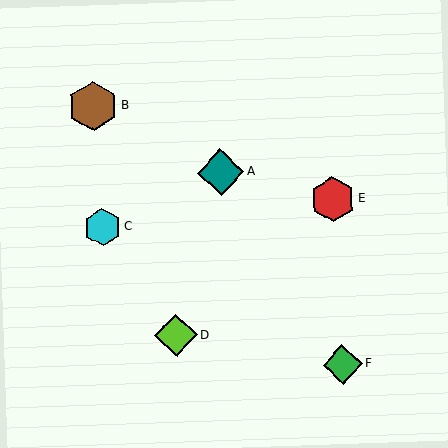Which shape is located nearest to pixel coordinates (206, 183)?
The teal diamond (labeled A) at (221, 172) is nearest to that location.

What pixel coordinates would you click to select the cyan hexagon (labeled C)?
Click at (102, 227) to select the cyan hexagon C.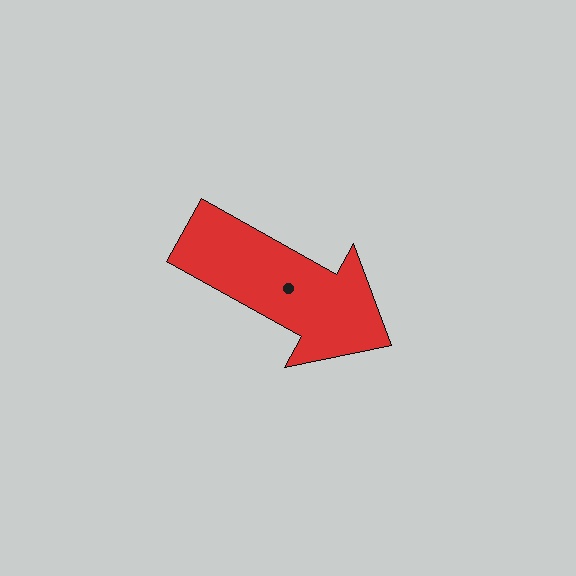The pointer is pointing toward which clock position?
Roughly 4 o'clock.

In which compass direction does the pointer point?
Southeast.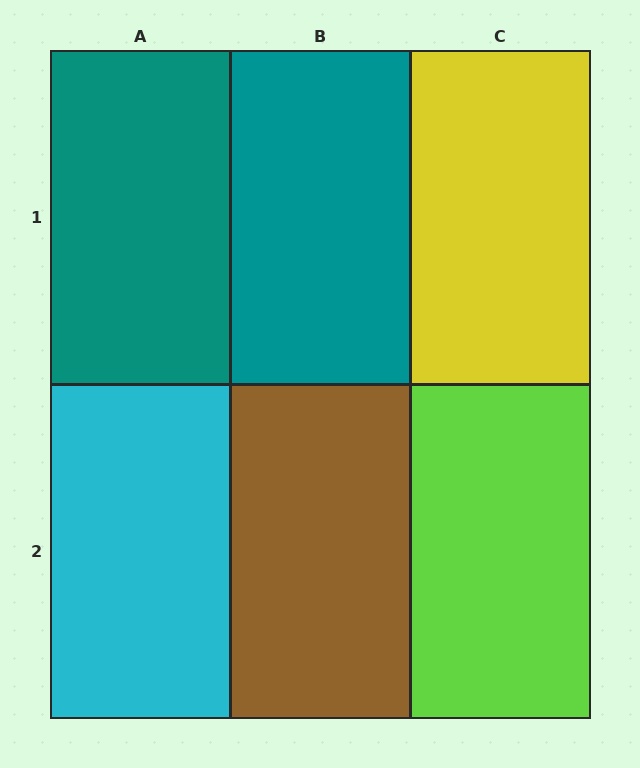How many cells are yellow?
1 cell is yellow.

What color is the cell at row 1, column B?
Teal.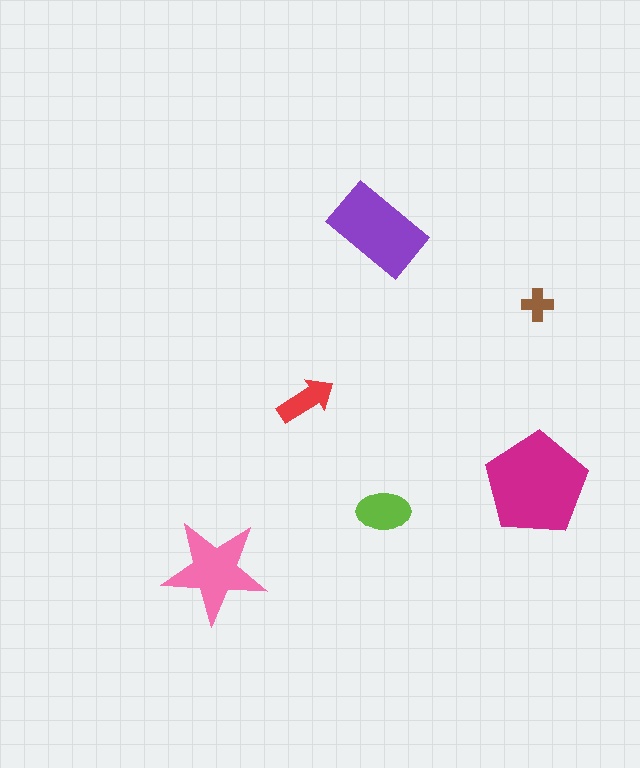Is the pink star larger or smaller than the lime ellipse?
Larger.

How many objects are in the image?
There are 6 objects in the image.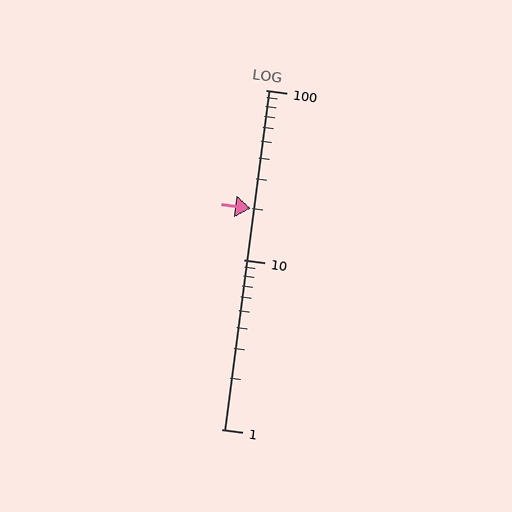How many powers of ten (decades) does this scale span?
The scale spans 2 decades, from 1 to 100.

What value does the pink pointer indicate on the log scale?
The pointer indicates approximately 20.